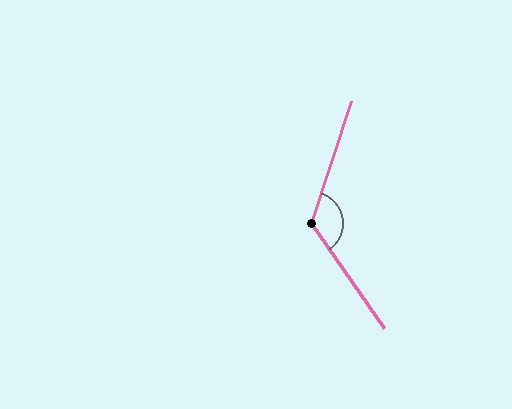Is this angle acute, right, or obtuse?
It is obtuse.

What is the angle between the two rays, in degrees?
Approximately 127 degrees.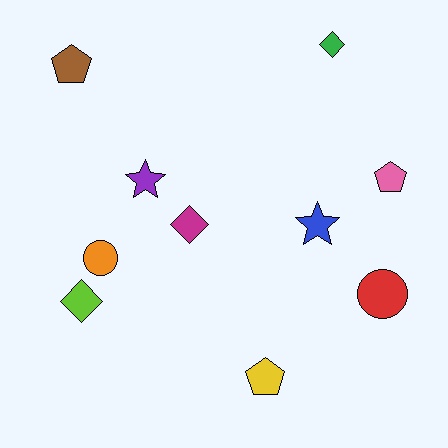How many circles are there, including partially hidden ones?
There are 2 circles.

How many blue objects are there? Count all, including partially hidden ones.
There is 1 blue object.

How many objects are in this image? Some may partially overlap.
There are 10 objects.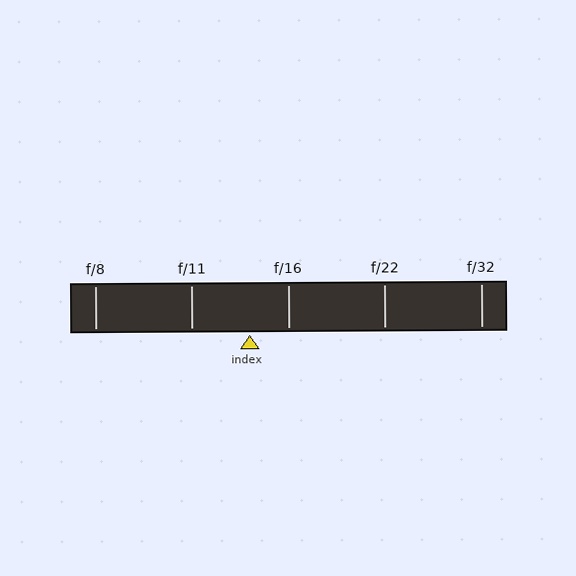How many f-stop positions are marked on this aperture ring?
There are 5 f-stop positions marked.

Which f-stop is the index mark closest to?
The index mark is closest to f/16.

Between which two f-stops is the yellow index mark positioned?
The index mark is between f/11 and f/16.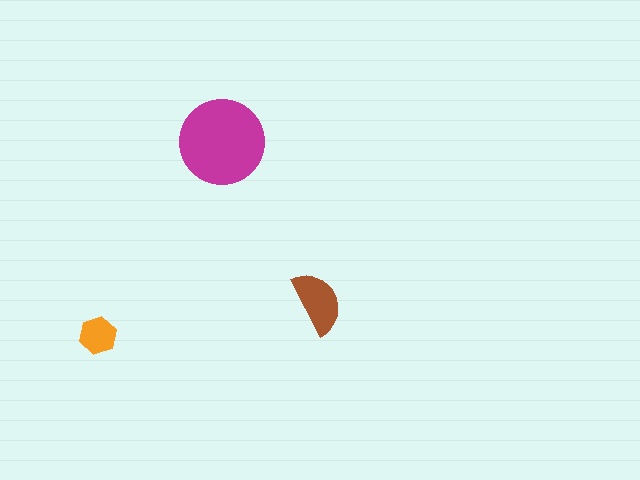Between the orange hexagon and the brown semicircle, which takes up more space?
The brown semicircle.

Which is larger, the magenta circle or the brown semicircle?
The magenta circle.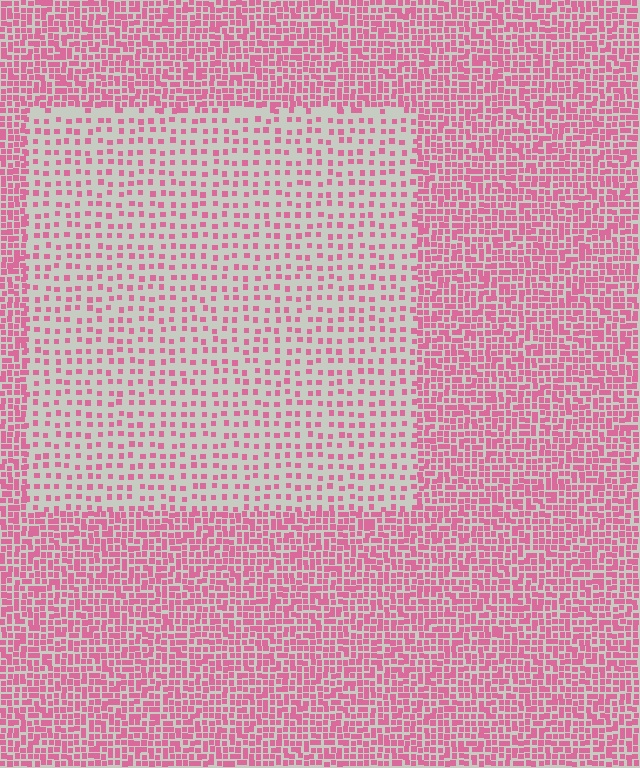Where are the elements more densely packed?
The elements are more densely packed outside the rectangle boundary.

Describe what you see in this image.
The image contains small pink elements arranged at two different densities. A rectangle-shaped region is visible where the elements are less densely packed than the surrounding area.